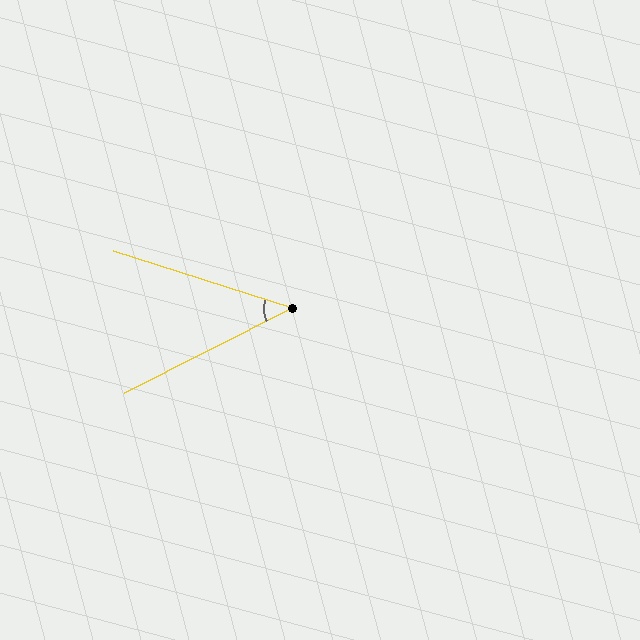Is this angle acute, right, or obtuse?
It is acute.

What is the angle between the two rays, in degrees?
Approximately 44 degrees.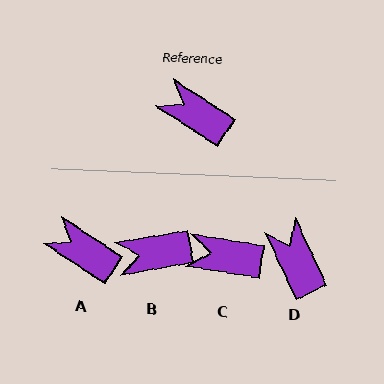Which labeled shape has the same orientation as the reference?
A.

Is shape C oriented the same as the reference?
No, it is off by about 23 degrees.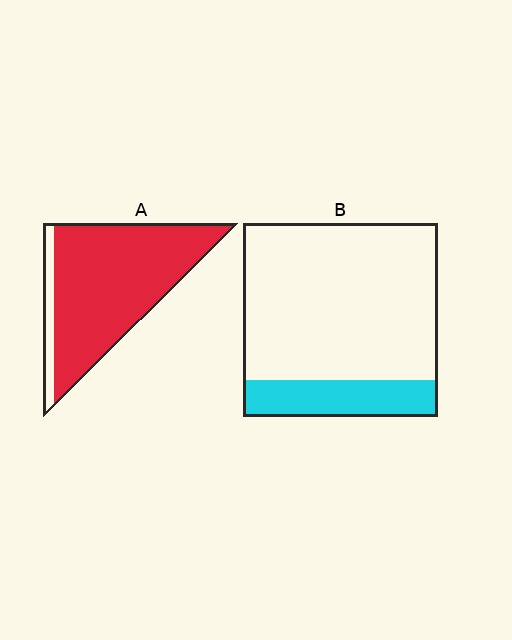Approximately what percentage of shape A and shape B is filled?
A is approximately 90% and B is approximately 20%.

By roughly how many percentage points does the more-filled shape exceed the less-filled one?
By roughly 70 percentage points (A over B).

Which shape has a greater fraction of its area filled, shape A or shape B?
Shape A.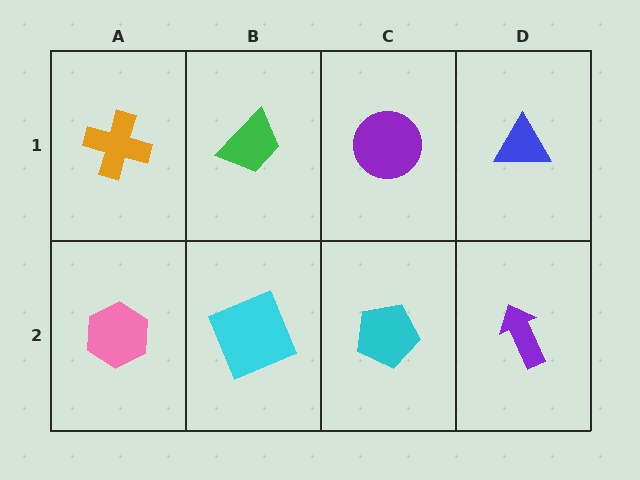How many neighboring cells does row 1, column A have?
2.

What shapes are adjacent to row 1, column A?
A pink hexagon (row 2, column A), a green trapezoid (row 1, column B).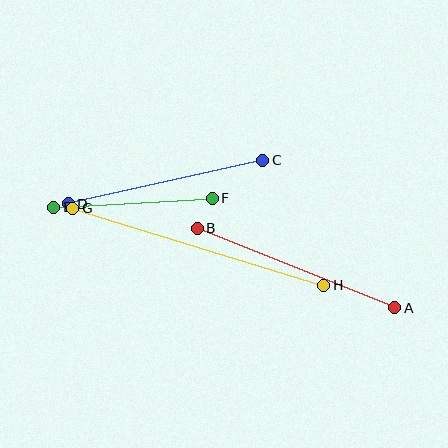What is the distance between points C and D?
The distance is approximately 199 pixels.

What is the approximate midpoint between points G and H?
The midpoint is at approximately (198, 247) pixels.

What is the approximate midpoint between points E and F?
The midpoint is at approximately (133, 203) pixels.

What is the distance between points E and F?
The distance is approximately 159 pixels.